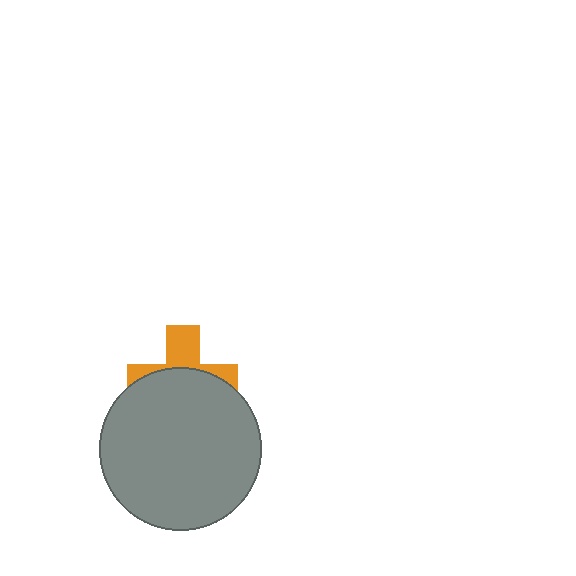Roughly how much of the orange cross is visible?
A small part of it is visible (roughly 39%).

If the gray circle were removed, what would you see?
You would see the complete orange cross.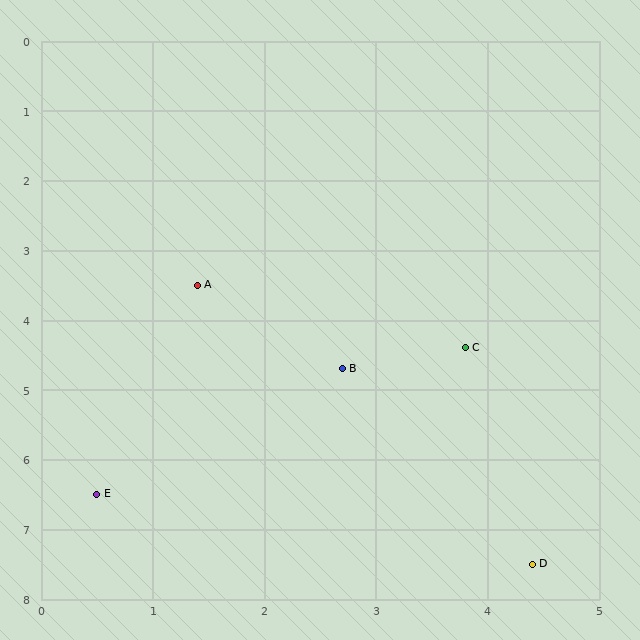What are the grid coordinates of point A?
Point A is at approximately (1.4, 3.5).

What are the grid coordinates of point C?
Point C is at approximately (3.8, 4.4).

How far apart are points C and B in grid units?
Points C and B are about 1.1 grid units apart.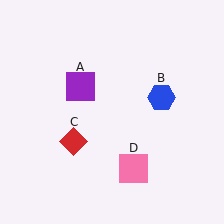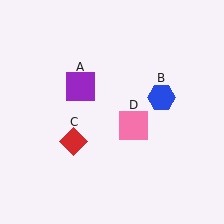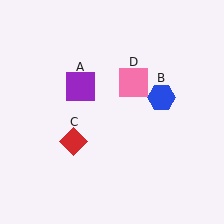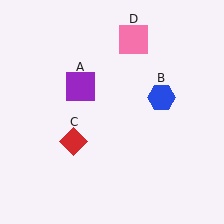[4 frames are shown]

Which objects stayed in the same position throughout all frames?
Purple square (object A) and blue hexagon (object B) and red diamond (object C) remained stationary.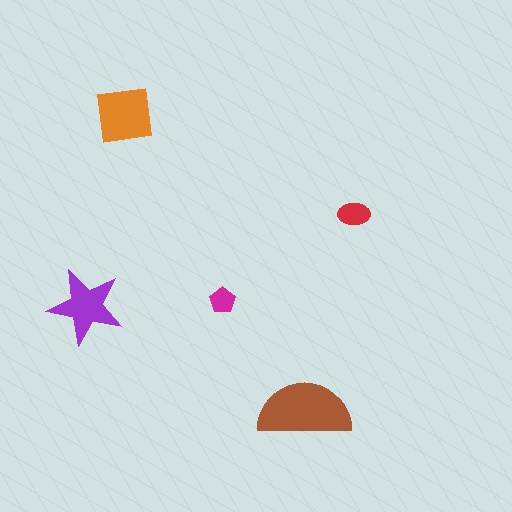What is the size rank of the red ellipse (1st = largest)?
4th.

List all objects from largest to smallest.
The brown semicircle, the orange square, the purple star, the red ellipse, the magenta pentagon.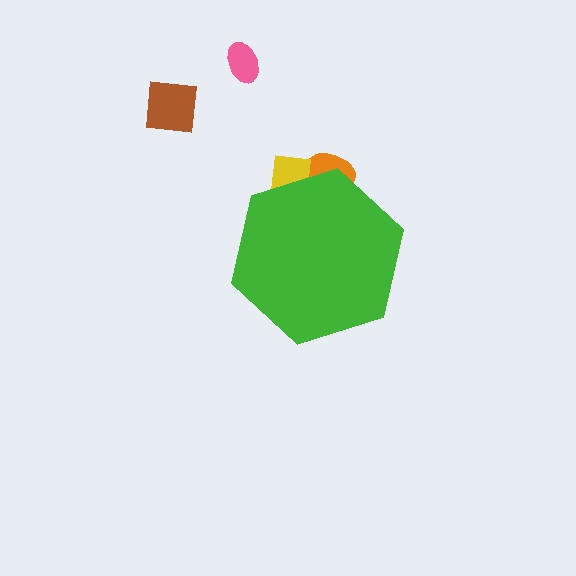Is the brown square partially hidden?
No, the brown square is fully visible.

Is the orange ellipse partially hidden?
Yes, the orange ellipse is partially hidden behind the green hexagon.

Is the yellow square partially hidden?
Yes, the yellow square is partially hidden behind the green hexagon.